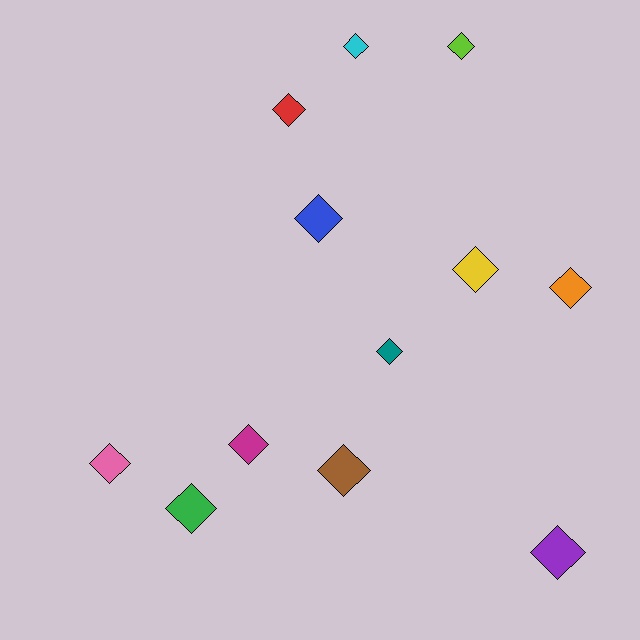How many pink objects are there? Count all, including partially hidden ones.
There is 1 pink object.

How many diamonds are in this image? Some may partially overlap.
There are 12 diamonds.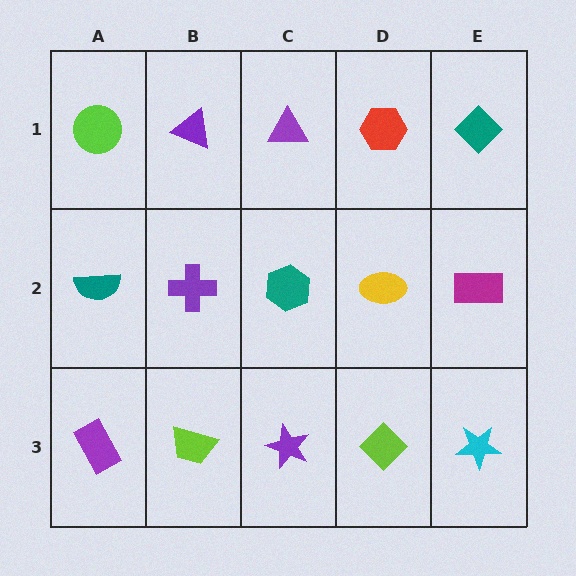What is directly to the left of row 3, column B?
A purple rectangle.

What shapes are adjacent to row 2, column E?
A teal diamond (row 1, column E), a cyan star (row 3, column E), a yellow ellipse (row 2, column D).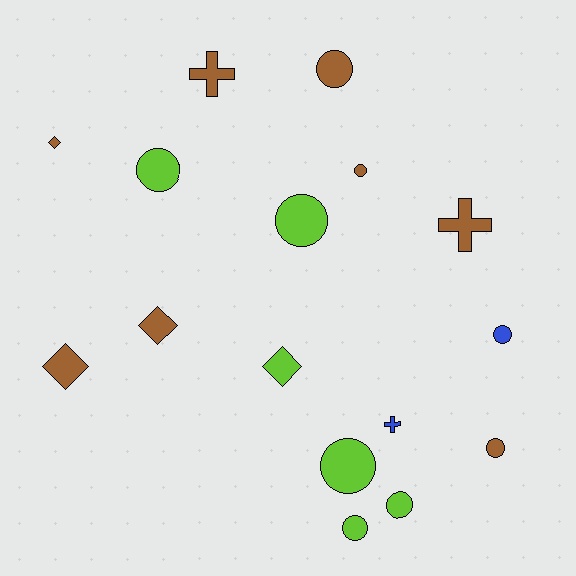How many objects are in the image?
There are 16 objects.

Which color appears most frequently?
Brown, with 8 objects.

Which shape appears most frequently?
Circle, with 9 objects.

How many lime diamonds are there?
There is 1 lime diamond.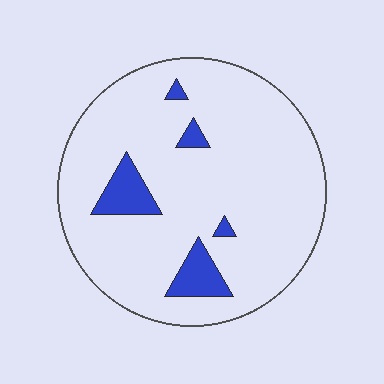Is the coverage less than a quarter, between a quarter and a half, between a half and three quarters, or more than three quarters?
Less than a quarter.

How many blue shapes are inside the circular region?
5.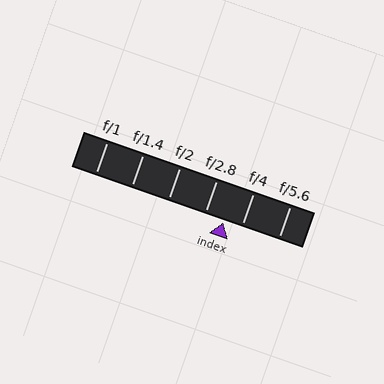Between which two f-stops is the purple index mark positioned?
The index mark is between f/2.8 and f/4.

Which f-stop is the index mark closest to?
The index mark is closest to f/4.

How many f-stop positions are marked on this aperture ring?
There are 6 f-stop positions marked.